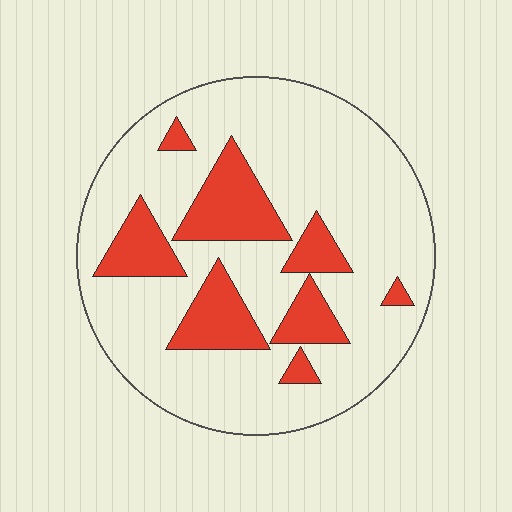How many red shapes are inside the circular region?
8.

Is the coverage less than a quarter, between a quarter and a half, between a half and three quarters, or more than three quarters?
Less than a quarter.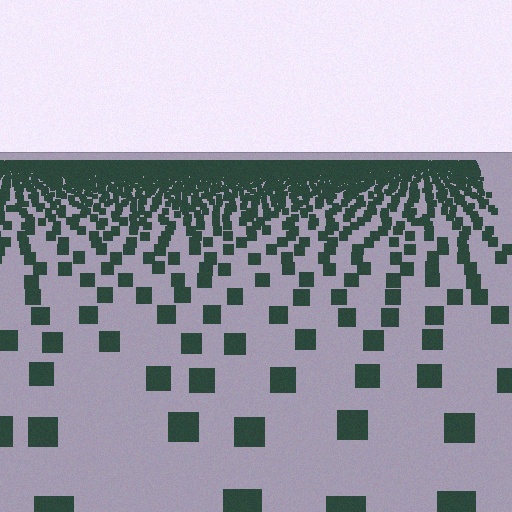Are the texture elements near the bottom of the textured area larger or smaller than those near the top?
Larger. Near the bottom, elements are closer to the viewer and appear at a bigger on-screen size.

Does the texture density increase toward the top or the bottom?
Density increases toward the top.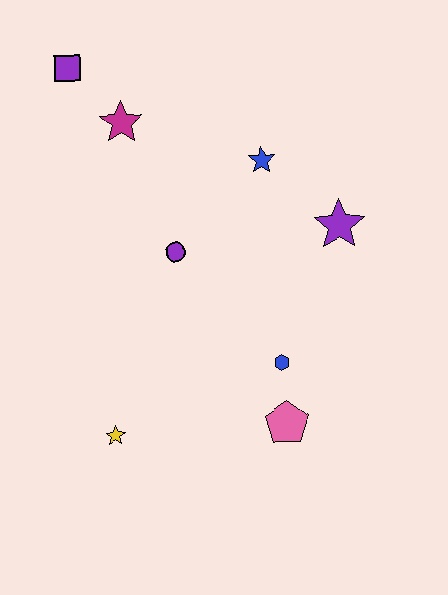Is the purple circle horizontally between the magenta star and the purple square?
No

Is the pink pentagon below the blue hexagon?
Yes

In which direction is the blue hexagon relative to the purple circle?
The blue hexagon is below the purple circle.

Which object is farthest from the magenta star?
The pink pentagon is farthest from the magenta star.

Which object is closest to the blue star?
The purple star is closest to the blue star.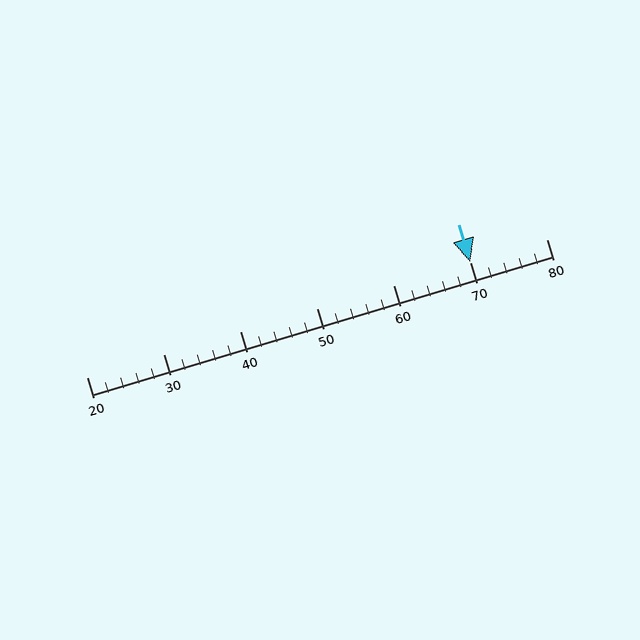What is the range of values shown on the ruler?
The ruler shows values from 20 to 80.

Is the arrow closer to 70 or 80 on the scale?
The arrow is closer to 70.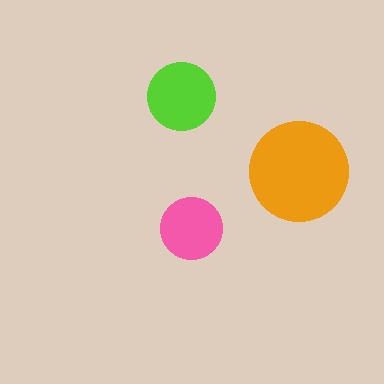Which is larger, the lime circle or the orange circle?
The orange one.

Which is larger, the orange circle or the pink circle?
The orange one.